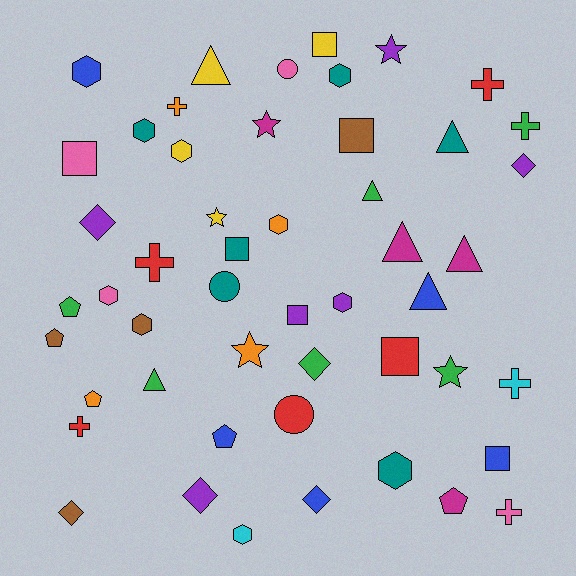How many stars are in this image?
There are 5 stars.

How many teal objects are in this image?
There are 6 teal objects.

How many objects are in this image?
There are 50 objects.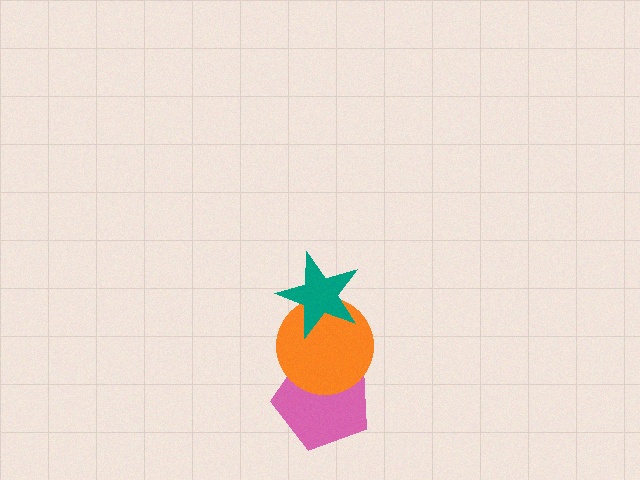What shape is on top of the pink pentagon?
The orange circle is on top of the pink pentagon.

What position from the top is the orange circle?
The orange circle is 2nd from the top.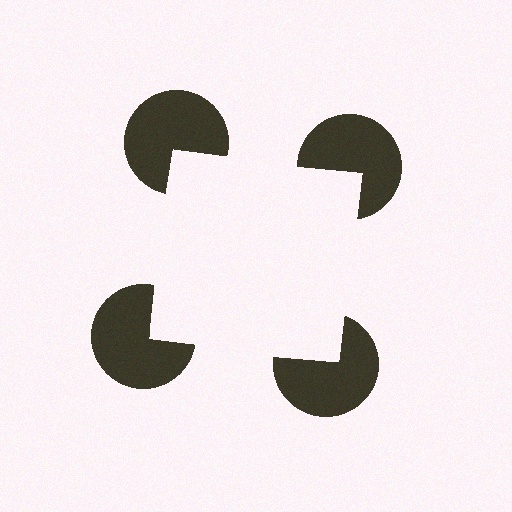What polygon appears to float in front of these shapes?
An illusory square — its edges are inferred from the aligned wedge cuts in the pac-man discs, not physically drawn.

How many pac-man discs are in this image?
There are 4 — one at each vertex of the illusory square.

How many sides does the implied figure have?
4 sides.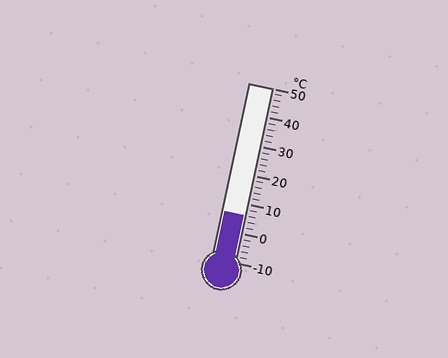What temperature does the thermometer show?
The thermometer shows approximately 6°C.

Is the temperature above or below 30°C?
The temperature is below 30°C.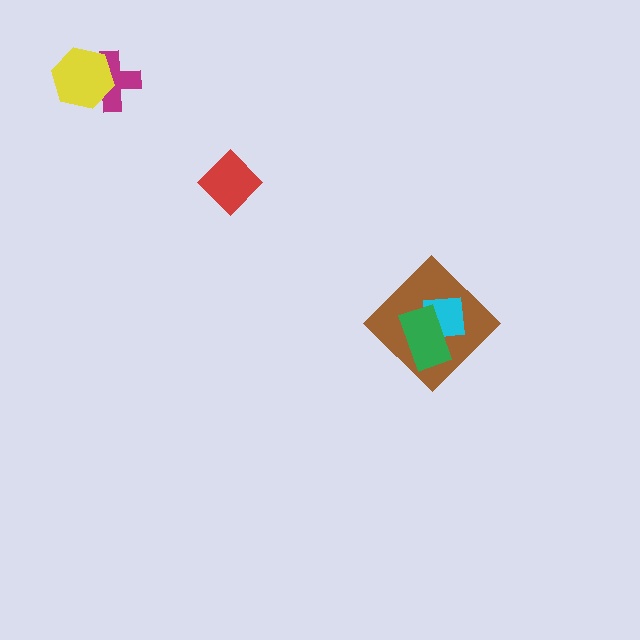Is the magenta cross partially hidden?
Yes, it is partially covered by another shape.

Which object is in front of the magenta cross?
The yellow hexagon is in front of the magenta cross.